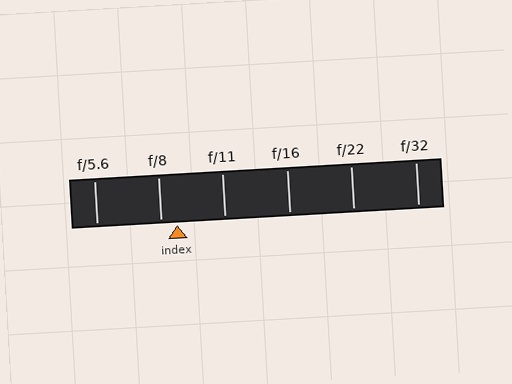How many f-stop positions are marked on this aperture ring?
There are 6 f-stop positions marked.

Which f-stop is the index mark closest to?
The index mark is closest to f/8.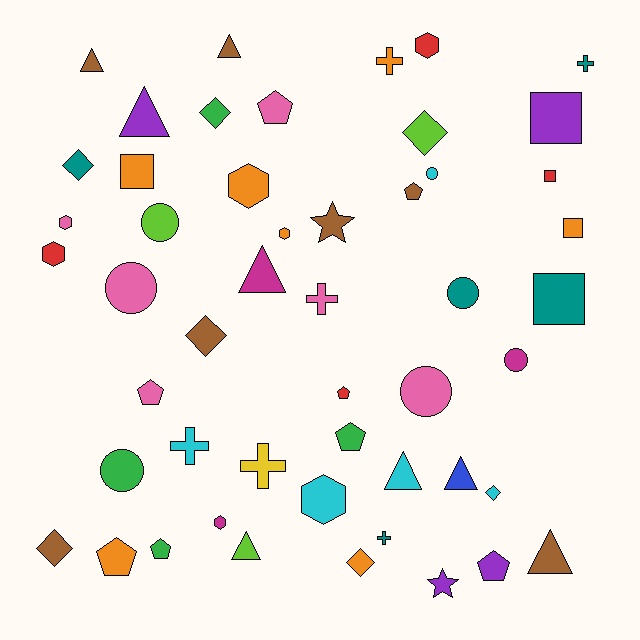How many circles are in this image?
There are 7 circles.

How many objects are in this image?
There are 50 objects.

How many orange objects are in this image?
There are 7 orange objects.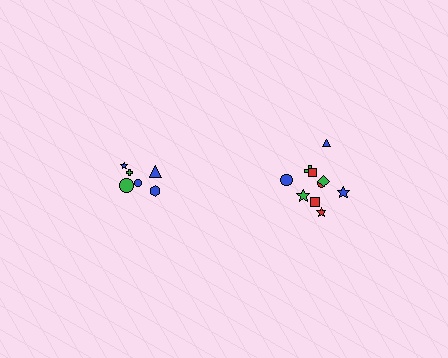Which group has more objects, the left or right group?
The right group.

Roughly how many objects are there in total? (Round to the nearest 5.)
Roughly 15 objects in total.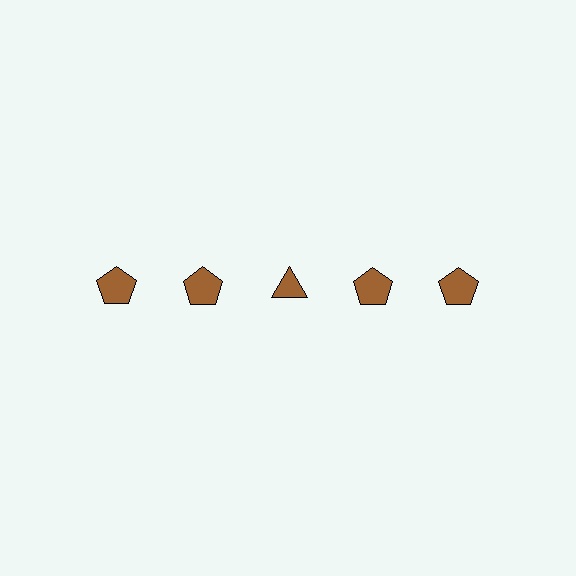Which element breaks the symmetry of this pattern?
The brown triangle in the top row, center column breaks the symmetry. All other shapes are brown pentagons.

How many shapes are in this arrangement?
There are 5 shapes arranged in a grid pattern.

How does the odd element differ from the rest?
It has a different shape: triangle instead of pentagon.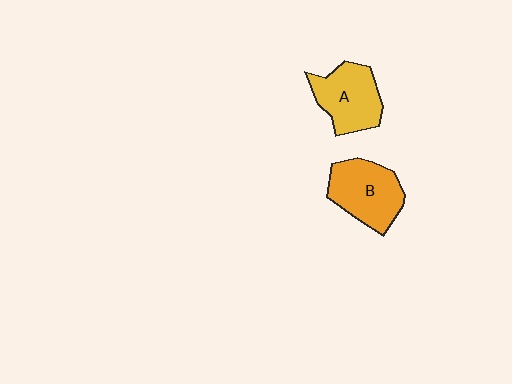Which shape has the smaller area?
Shape A (yellow).